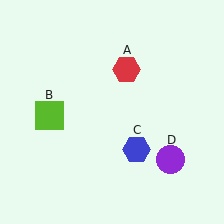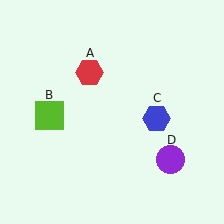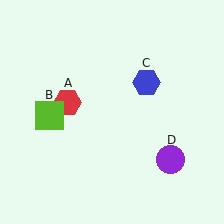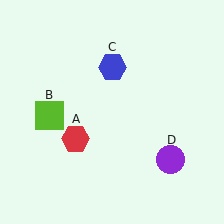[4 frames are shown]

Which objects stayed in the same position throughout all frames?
Lime square (object B) and purple circle (object D) remained stationary.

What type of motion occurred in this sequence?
The red hexagon (object A), blue hexagon (object C) rotated counterclockwise around the center of the scene.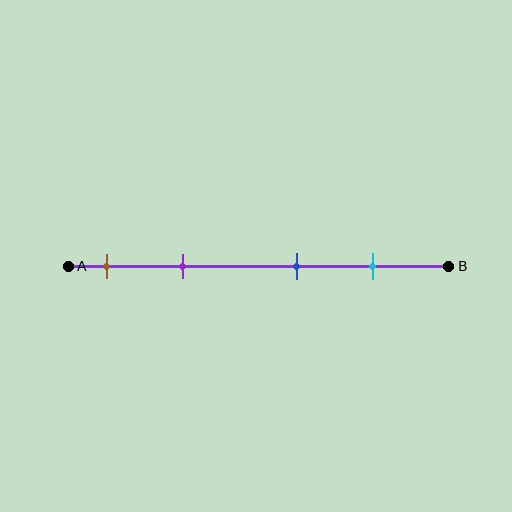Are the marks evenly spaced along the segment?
No, the marks are not evenly spaced.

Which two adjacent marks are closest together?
The brown and purple marks are the closest adjacent pair.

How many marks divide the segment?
There are 4 marks dividing the segment.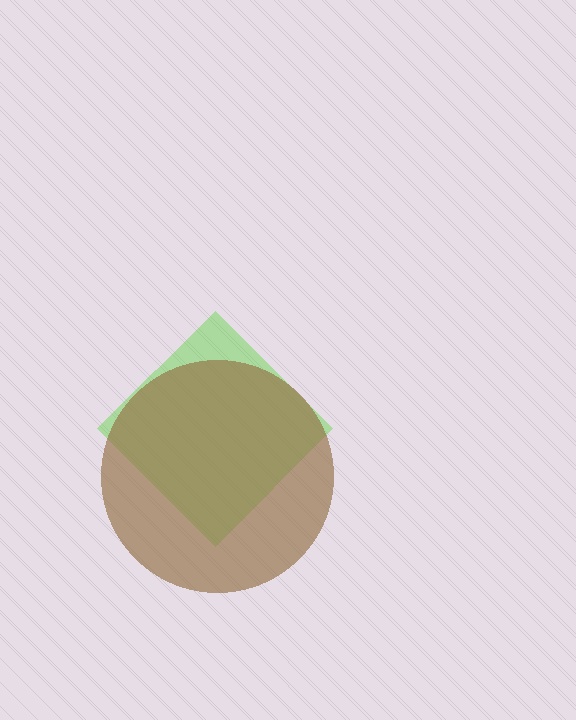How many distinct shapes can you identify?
There are 2 distinct shapes: a lime diamond, a brown circle.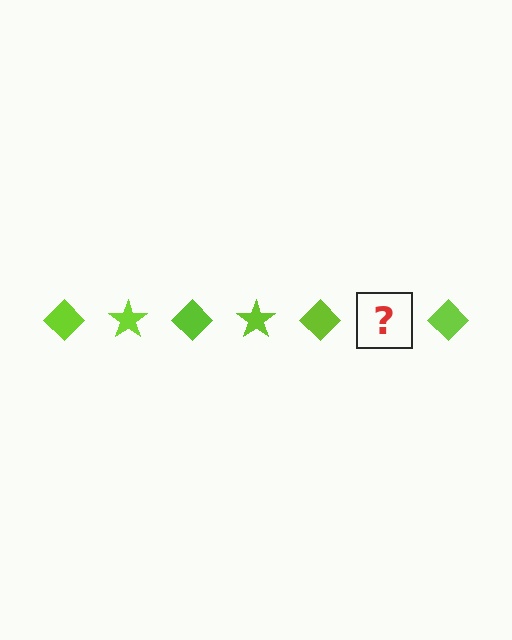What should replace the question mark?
The question mark should be replaced with a lime star.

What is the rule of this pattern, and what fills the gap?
The rule is that the pattern cycles through diamond, star shapes in lime. The gap should be filled with a lime star.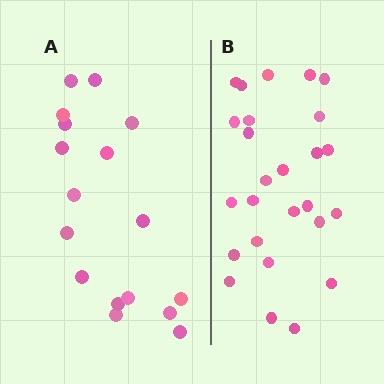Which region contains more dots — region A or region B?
Region B (the right region) has more dots.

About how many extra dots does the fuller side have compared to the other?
Region B has roughly 8 or so more dots than region A.